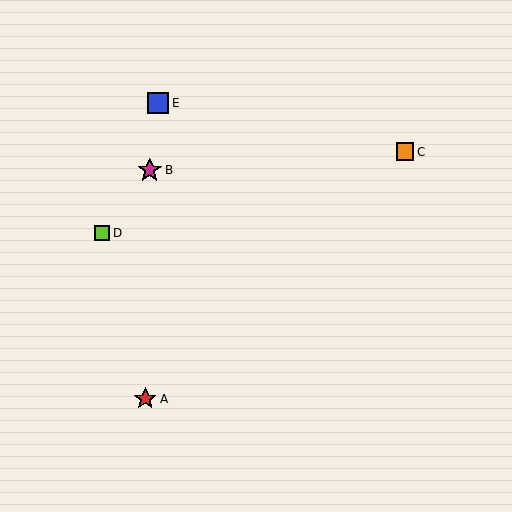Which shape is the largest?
The magenta star (labeled B) is the largest.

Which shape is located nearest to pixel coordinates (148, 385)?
The red star (labeled A) at (145, 399) is nearest to that location.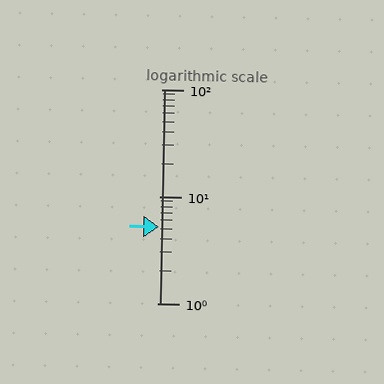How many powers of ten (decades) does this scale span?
The scale spans 2 decades, from 1 to 100.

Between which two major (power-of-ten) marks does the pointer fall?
The pointer is between 1 and 10.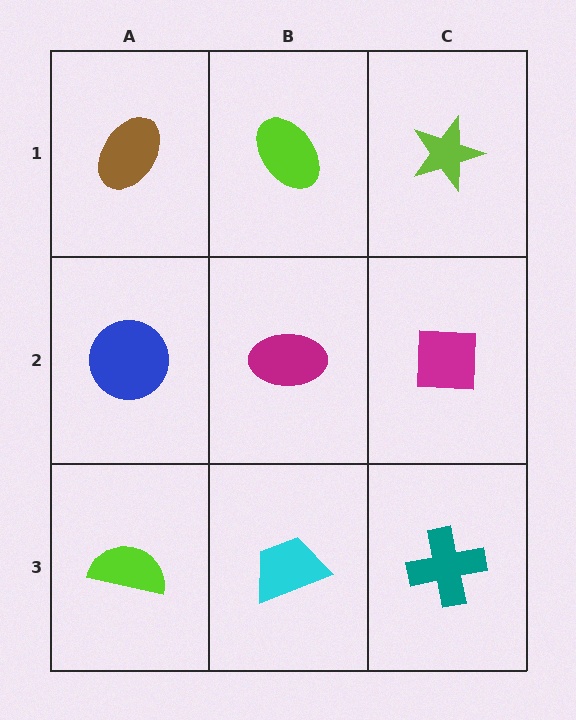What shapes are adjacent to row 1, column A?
A blue circle (row 2, column A), a lime ellipse (row 1, column B).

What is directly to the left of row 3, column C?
A cyan trapezoid.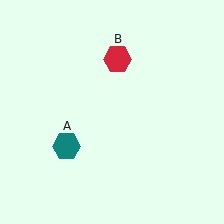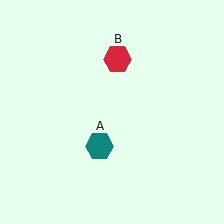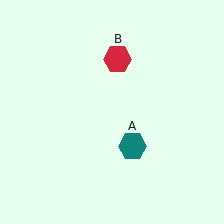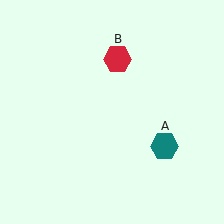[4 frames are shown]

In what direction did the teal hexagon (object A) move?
The teal hexagon (object A) moved right.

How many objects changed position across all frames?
1 object changed position: teal hexagon (object A).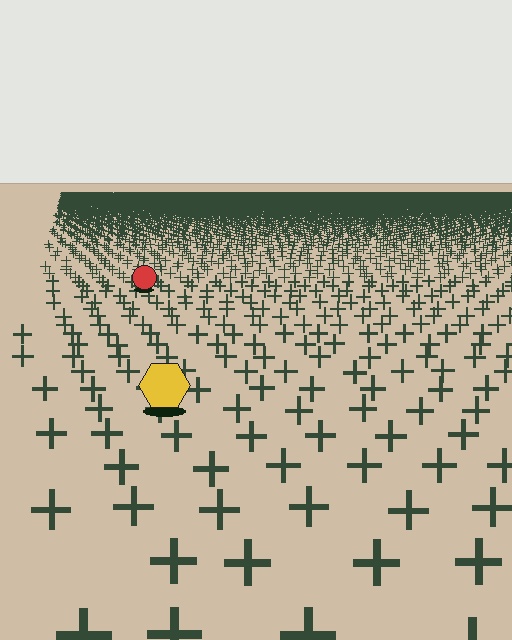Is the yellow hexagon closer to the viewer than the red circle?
Yes. The yellow hexagon is closer — you can tell from the texture gradient: the ground texture is coarser near it.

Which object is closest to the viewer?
The yellow hexagon is closest. The texture marks near it are larger and more spread out.